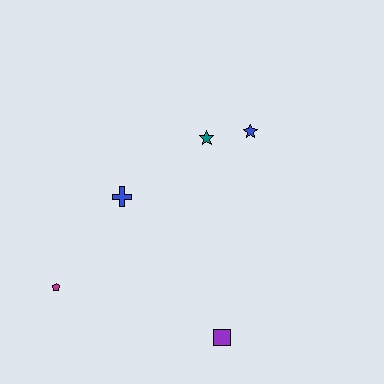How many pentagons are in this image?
There is 1 pentagon.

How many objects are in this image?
There are 5 objects.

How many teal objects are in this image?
There is 1 teal object.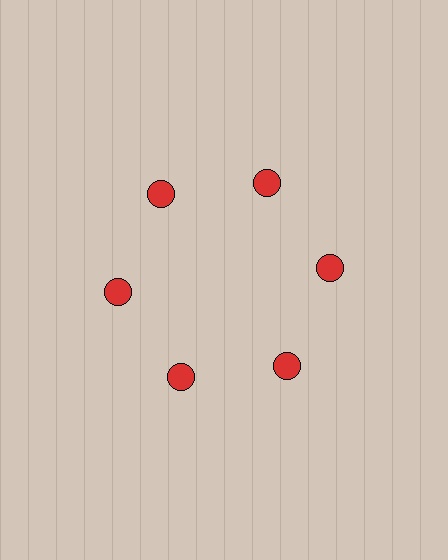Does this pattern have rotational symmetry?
Yes, this pattern has 6-fold rotational symmetry. It looks the same after rotating 60 degrees around the center.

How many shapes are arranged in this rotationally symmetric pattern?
There are 6 shapes, arranged in 6 groups of 1.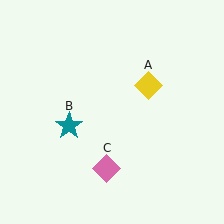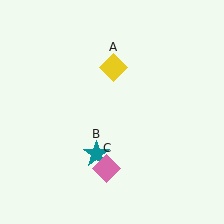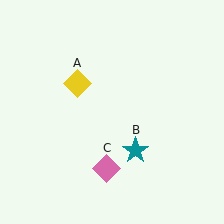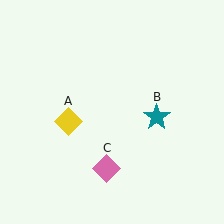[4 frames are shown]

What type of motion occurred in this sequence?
The yellow diamond (object A), teal star (object B) rotated counterclockwise around the center of the scene.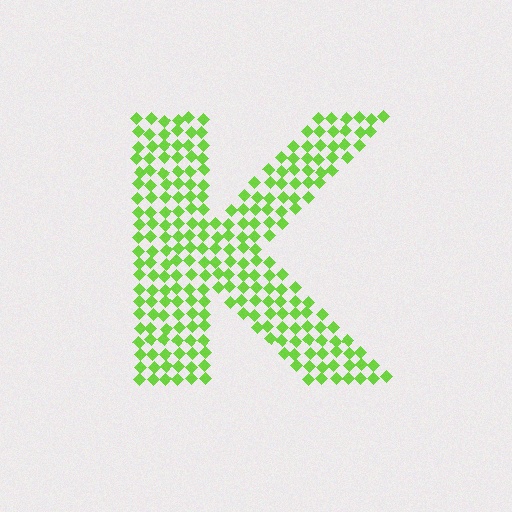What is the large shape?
The large shape is the letter K.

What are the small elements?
The small elements are diamonds.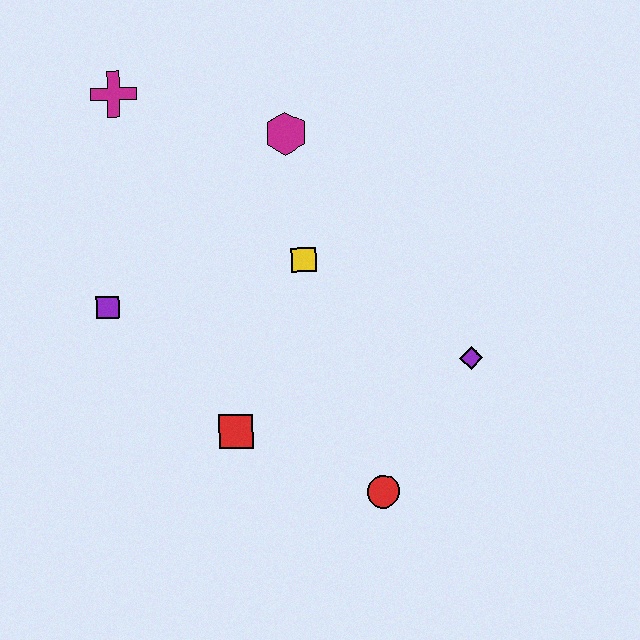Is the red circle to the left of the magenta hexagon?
No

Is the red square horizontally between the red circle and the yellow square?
No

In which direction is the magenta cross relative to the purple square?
The magenta cross is above the purple square.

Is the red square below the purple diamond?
Yes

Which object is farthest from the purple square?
The purple diamond is farthest from the purple square.